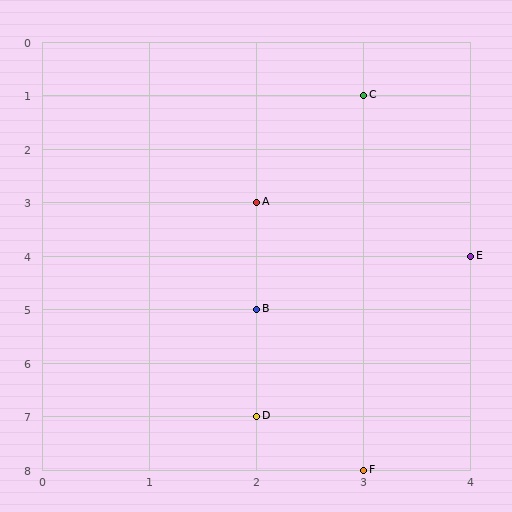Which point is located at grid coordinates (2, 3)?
Point A is at (2, 3).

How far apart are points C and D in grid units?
Points C and D are 1 column and 6 rows apart (about 6.1 grid units diagonally).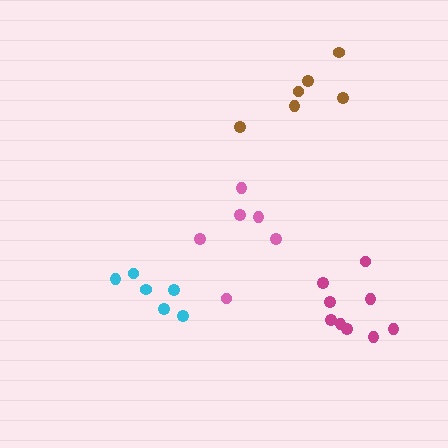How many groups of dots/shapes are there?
There are 4 groups.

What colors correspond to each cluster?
The clusters are colored: magenta, brown, cyan, pink.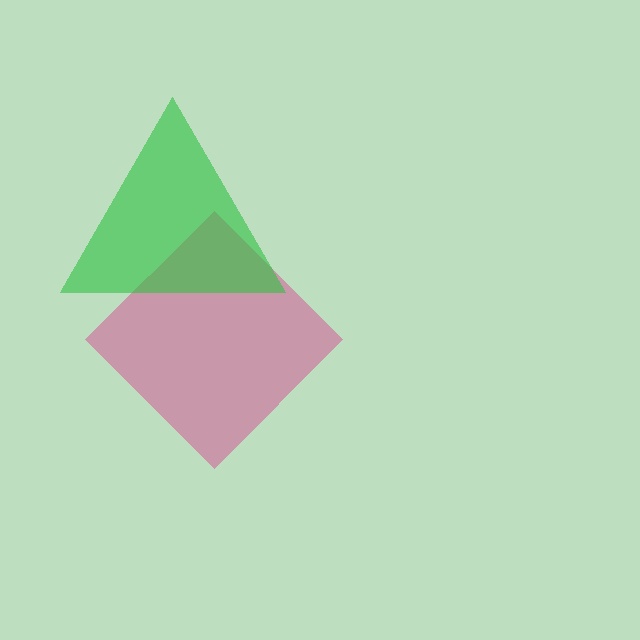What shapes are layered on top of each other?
The layered shapes are: a magenta diamond, a green triangle.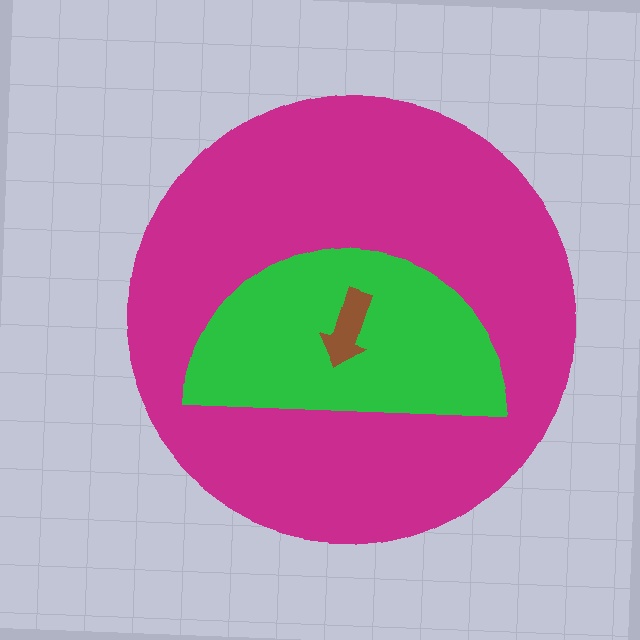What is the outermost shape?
The magenta circle.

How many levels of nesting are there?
3.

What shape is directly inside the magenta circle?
The green semicircle.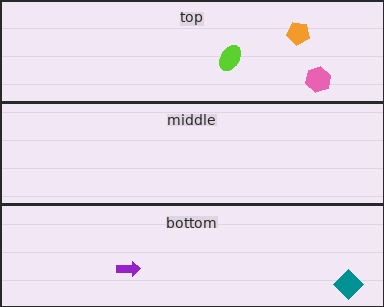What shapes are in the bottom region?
The teal diamond, the purple arrow.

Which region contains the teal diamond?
The bottom region.